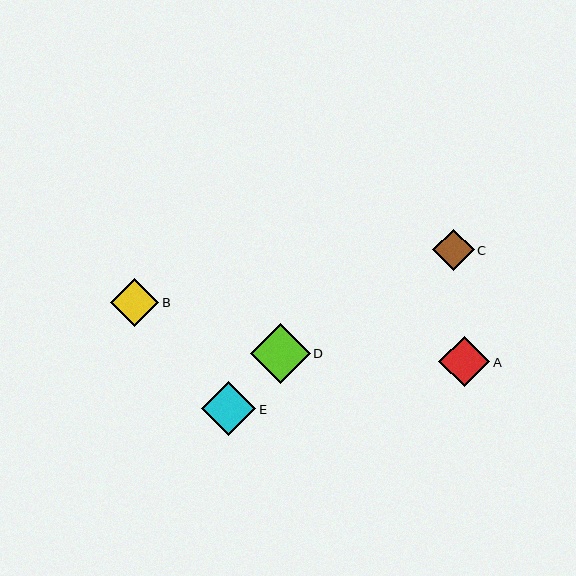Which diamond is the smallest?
Diamond C is the smallest with a size of approximately 41 pixels.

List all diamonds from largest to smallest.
From largest to smallest: D, E, A, B, C.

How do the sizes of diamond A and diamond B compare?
Diamond A and diamond B are approximately the same size.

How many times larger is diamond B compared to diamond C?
Diamond B is approximately 1.2 times the size of diamond C.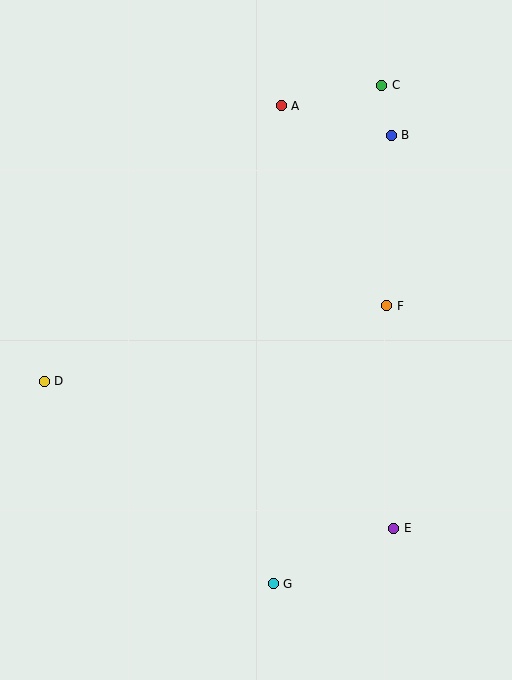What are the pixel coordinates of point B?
Point B is at (391, 135).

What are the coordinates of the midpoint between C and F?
The midpoint between C and F is at (384, 196).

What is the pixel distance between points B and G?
The distance between B and G is 464 pixels.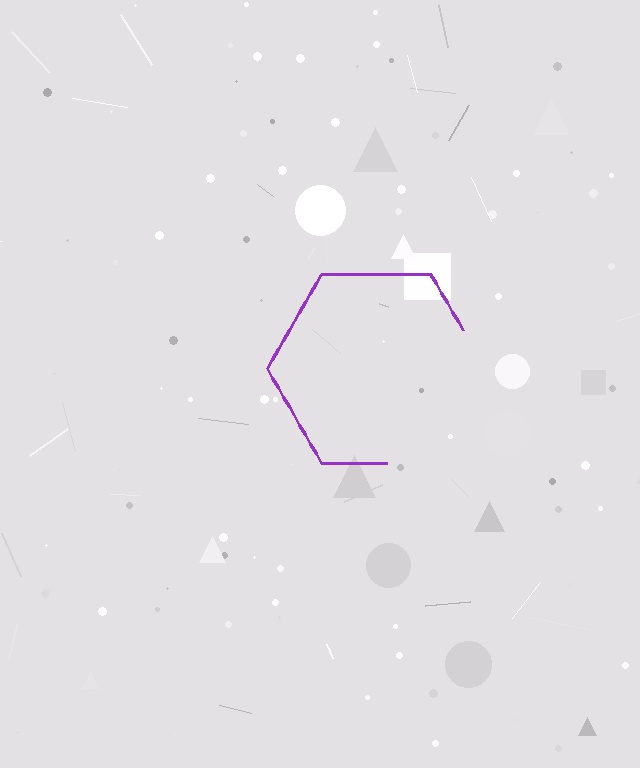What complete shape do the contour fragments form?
The contour fragments form a hexagon.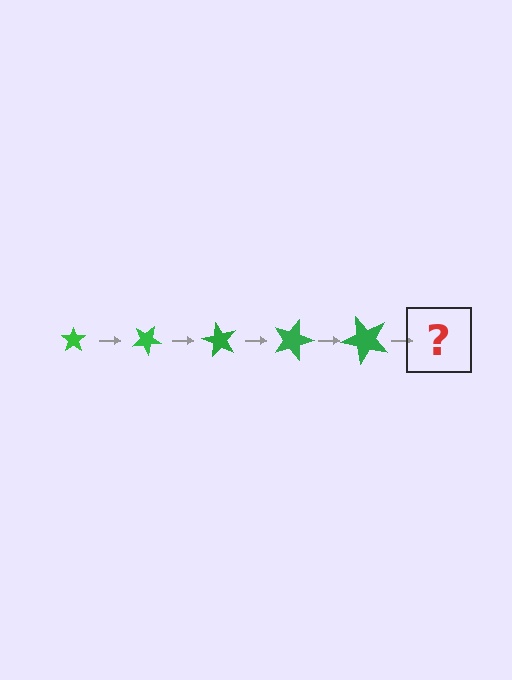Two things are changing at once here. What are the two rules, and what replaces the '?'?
The two rules are that the star grows larger each step and it rotates 30 degrees each step. The '?' should be a star, larger than the previous one and rotated 150 degrees from the start.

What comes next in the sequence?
The next element should be a star, larger than the previous one and rotated 150 degrees from the start.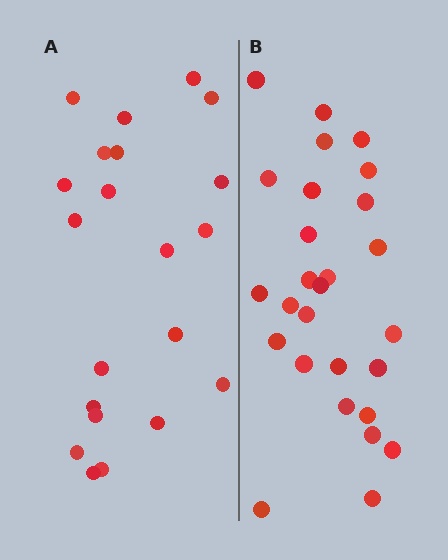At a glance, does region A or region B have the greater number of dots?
Region B (the right region) has more dots.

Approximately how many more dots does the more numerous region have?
Region B has about 6 more dots than region A.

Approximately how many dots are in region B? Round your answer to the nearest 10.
About 30 dots. (The exact count is 27, which rounds to 30.)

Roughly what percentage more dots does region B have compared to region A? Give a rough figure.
About 30% more.